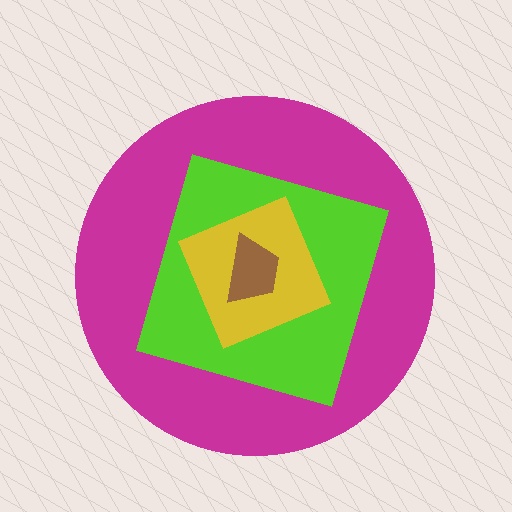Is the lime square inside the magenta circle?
Yes.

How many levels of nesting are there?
4.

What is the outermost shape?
The magenta circle.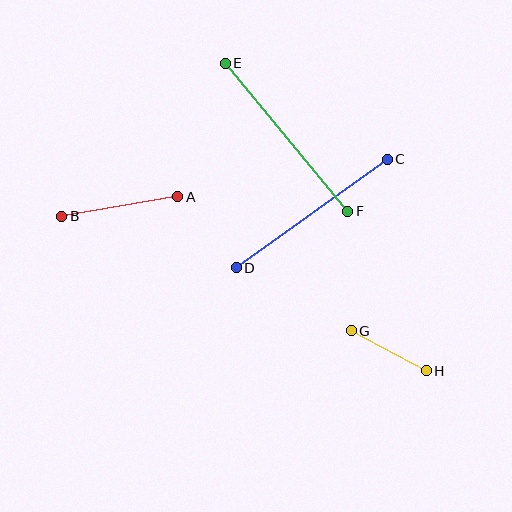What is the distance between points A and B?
The distance is approximately 118 pixels.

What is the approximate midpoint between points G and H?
The midpoint is at approximately (389, 351) pixels.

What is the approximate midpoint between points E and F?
The midpoint is at approximately (287, 137) pixels.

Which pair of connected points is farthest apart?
Points E and F are farthest apart.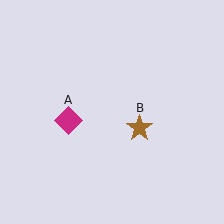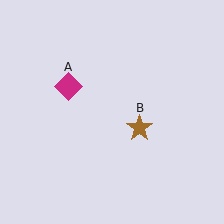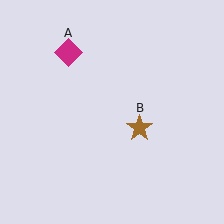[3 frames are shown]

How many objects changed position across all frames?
1 object changed position: magenta diamond (object A).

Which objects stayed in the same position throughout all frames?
Brown star (object B) remained stationary.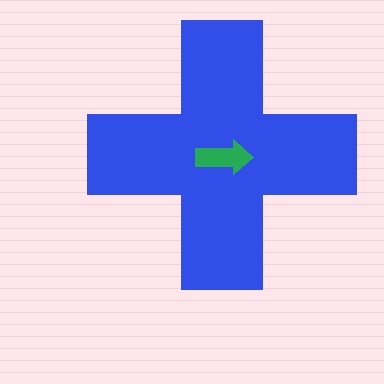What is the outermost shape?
The blue cross.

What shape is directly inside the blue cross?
The green arrow.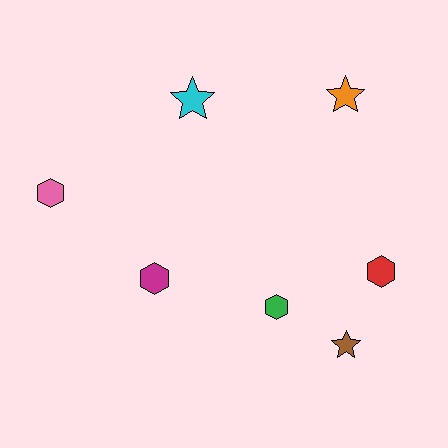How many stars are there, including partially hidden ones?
There are 3 stars.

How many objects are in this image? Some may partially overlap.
There are 7 objects.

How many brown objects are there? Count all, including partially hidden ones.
There is 1 brown object.